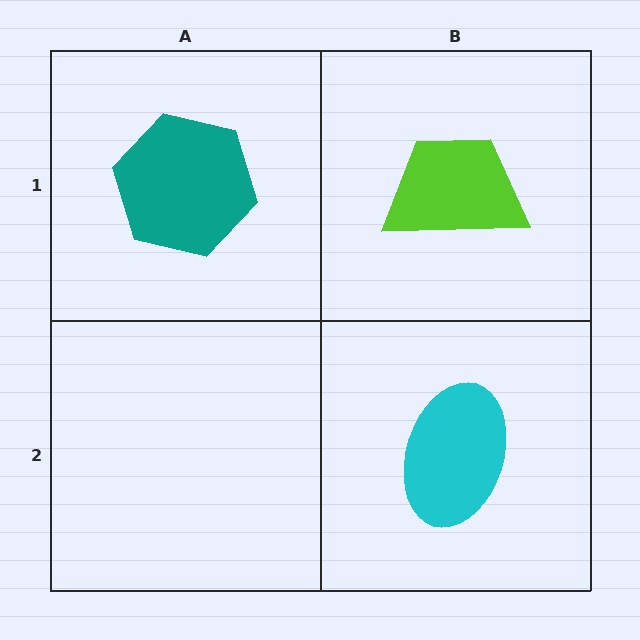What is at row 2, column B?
A cyan ellipse.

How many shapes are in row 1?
2 shapes.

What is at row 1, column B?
A lime trapezoid.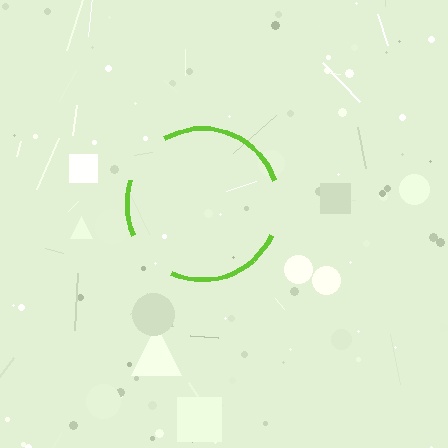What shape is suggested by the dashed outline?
The dashed outline suggests a circle.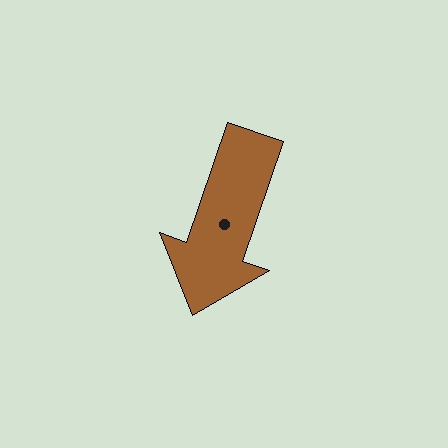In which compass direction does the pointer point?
South.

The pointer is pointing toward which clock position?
Roughly 7 o'clock.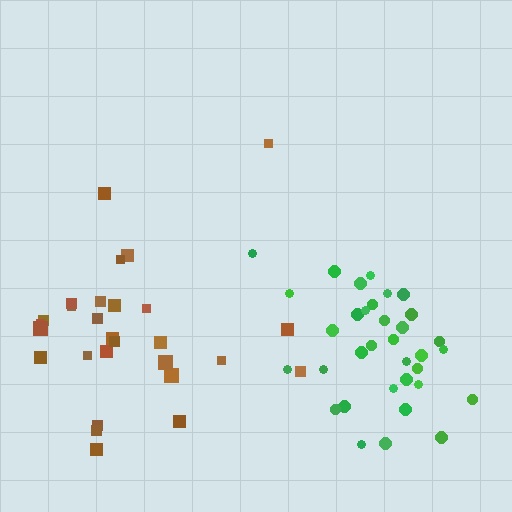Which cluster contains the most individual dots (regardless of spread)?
Green (34).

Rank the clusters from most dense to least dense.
green, brown.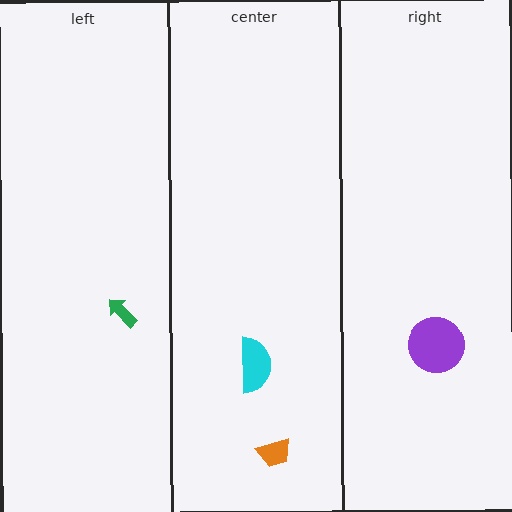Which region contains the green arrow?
The left region.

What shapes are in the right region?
The purple circle.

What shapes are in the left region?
The green arrow.